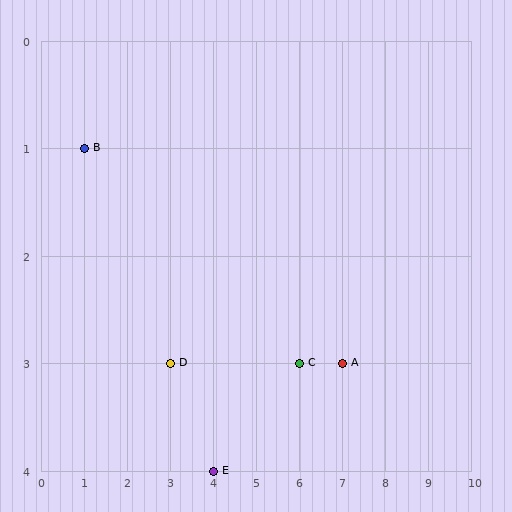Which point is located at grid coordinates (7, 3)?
Point A is at (7, 3).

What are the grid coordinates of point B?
Point B is at grid coordinates (1, 1).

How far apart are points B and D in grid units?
Points B and D are 2 columns and 2 rows apart (about 2.8 grid units diagonally).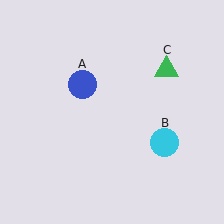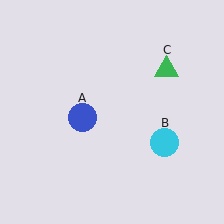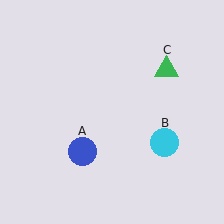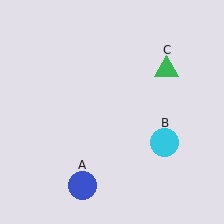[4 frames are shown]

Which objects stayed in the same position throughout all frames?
Cyan circle (object B) and green triangle (object C) remained stationary.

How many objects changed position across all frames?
1 object changed position: blue circle (object A).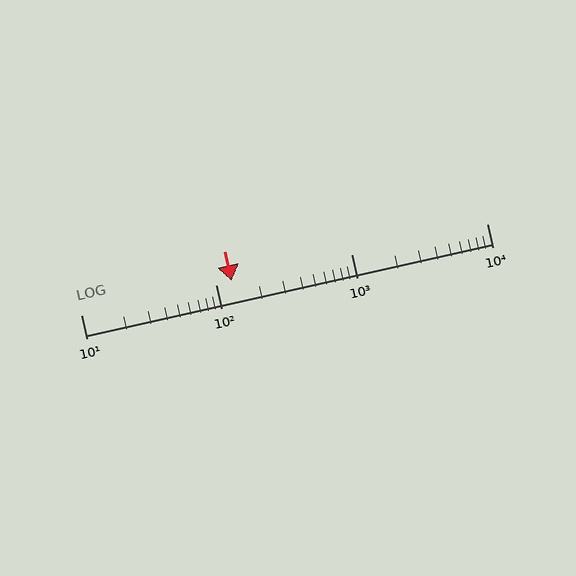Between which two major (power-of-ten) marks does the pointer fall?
The pointer is between 100 and 1000.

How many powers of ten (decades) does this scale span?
The scale spans 3 decades, from 10 to 10000.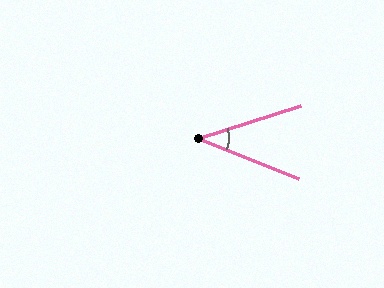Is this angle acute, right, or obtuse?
It is acute.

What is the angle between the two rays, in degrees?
Approximately 39 degrees.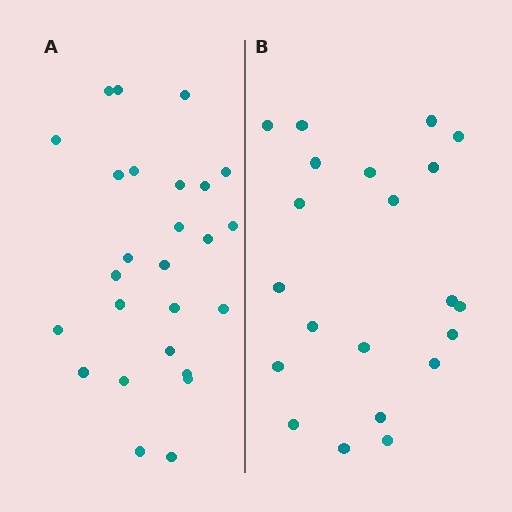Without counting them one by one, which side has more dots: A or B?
Region A (the left region) has more dots.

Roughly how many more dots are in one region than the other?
Region A has about 5 more dots than region B.